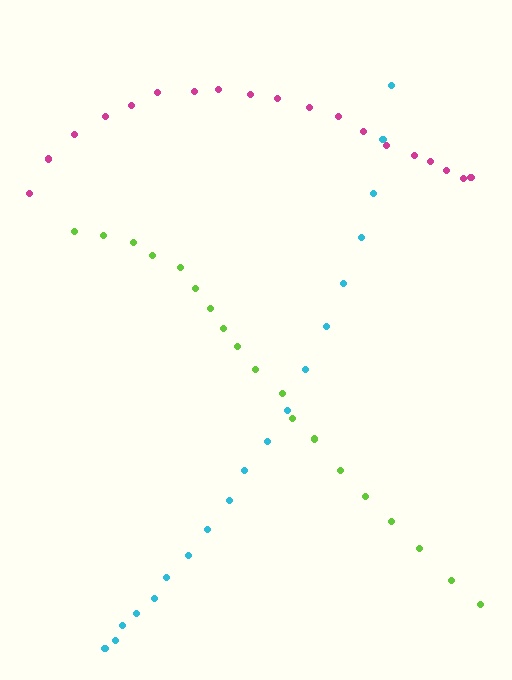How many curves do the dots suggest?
There are 3 distinct paths.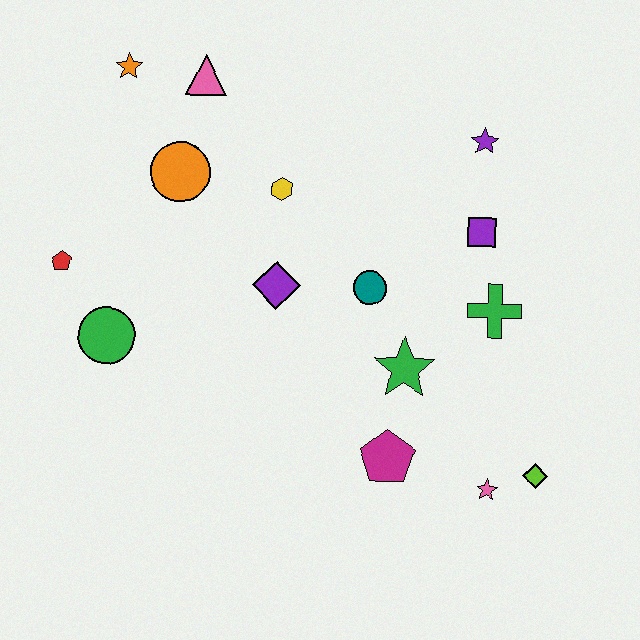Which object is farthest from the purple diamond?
The lime diamond is farthest from the purple diamond.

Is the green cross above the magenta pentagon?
Yes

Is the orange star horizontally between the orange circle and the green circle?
Yes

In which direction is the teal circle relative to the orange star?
The teal circle is to the right of the orange star.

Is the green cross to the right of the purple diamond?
Yes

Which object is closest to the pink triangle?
The orange star is closest to the pink triangle.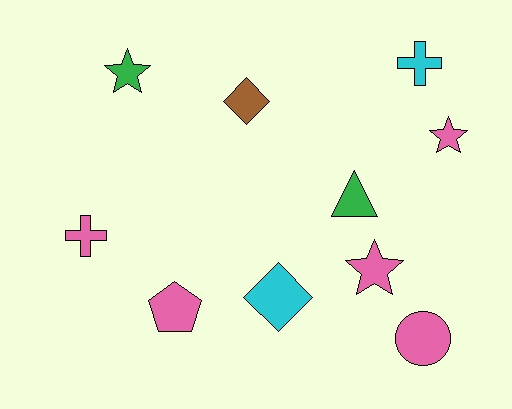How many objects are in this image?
There are 10 objects.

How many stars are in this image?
There are 3 stars.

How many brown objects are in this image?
There is 1 brown object.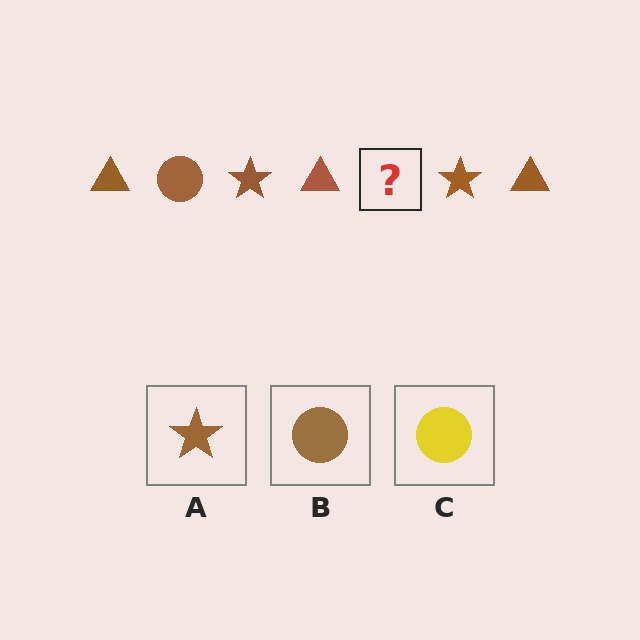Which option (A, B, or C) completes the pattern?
B.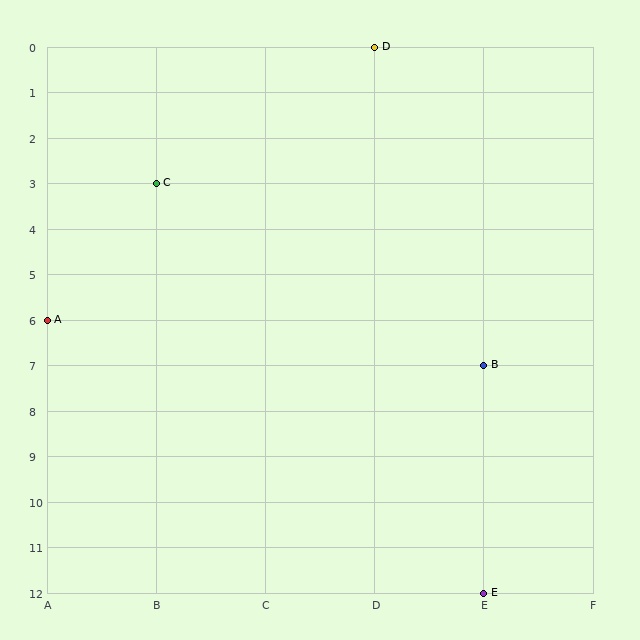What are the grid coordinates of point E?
Point E is at grid coordinates (E, 12).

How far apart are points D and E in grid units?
Points D and E are 1 column and 12 rows apart (about 12.0 grid units diagonally).